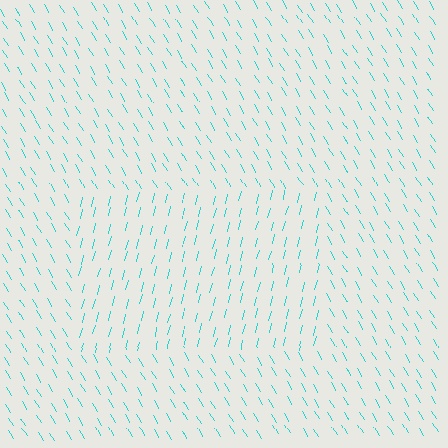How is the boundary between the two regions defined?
The boundary is defined purely by a change in line orientation (approximately 45 degrees difference). All lines are the same color and thickness.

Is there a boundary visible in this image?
Yes, there is a texture boundary formed by a change in line orientation.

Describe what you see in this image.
The image is filled with small cyan line segments. A rectangle region in the image has lines oriented differently from the surrounding lines, creating a visible texture boundary.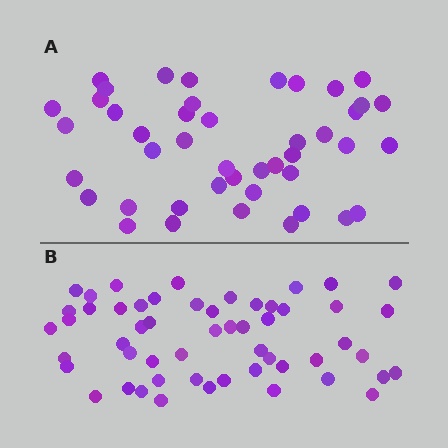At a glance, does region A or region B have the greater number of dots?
Region B (the bottom region) has more dots.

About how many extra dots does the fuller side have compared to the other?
Region B has roughly 10 or so more dots than region A.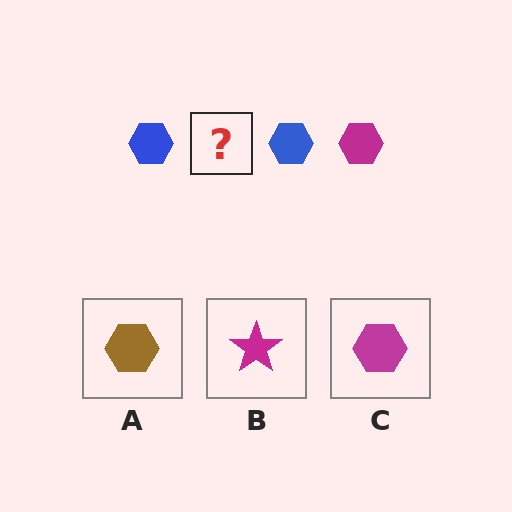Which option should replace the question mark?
Option C.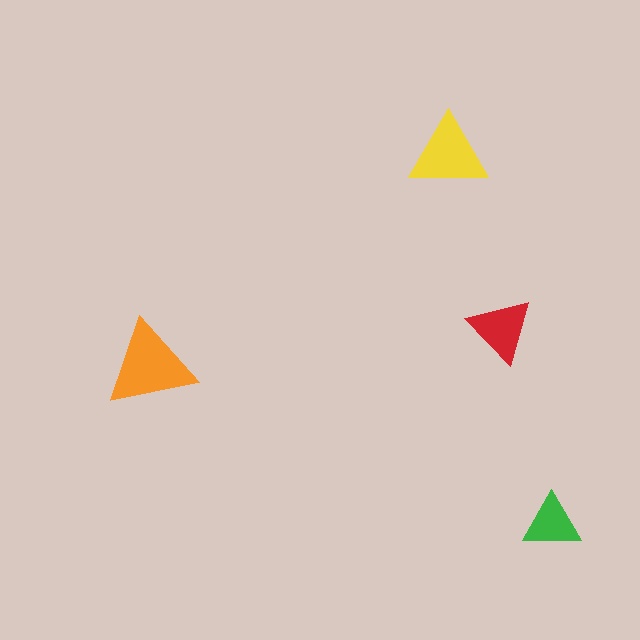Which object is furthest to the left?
The orange triangle is leftmost.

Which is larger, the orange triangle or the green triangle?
The orange one.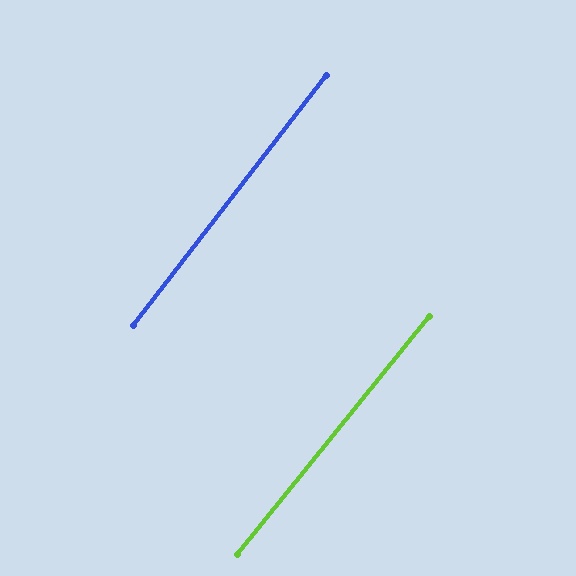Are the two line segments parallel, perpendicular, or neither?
Parallel — their directions differ by only 1.4°.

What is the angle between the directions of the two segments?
Approximately 1 degree.